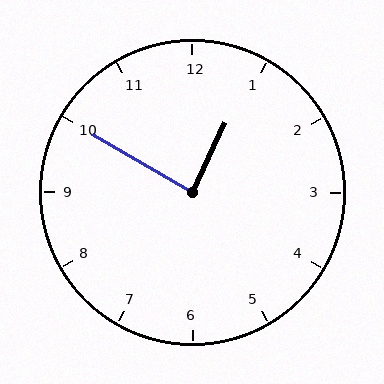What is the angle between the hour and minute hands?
Approximately 85 degrees.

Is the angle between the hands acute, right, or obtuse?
It is right.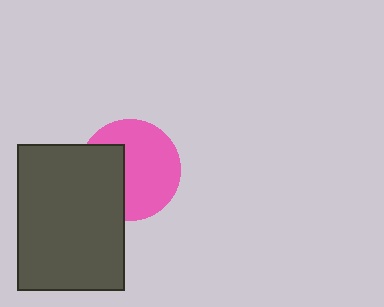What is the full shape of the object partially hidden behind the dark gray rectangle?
The partially hidden object is a pink circle.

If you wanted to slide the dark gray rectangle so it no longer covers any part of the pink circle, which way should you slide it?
Slide it left — that is the most direct way to separate the two shapes.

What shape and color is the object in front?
The object in front is a dark gray rectangle.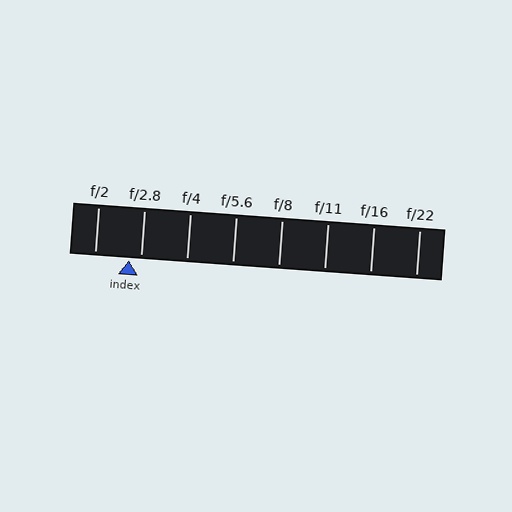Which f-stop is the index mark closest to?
The index mark is closest to f/2.8.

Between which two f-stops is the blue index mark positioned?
The index mark is between f/2 and f/2.8.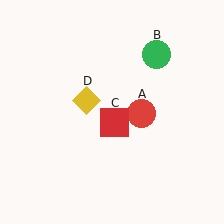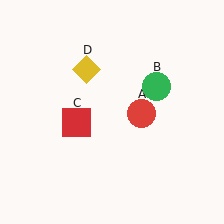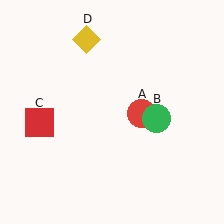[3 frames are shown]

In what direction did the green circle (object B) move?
The green circle (object B) moved down.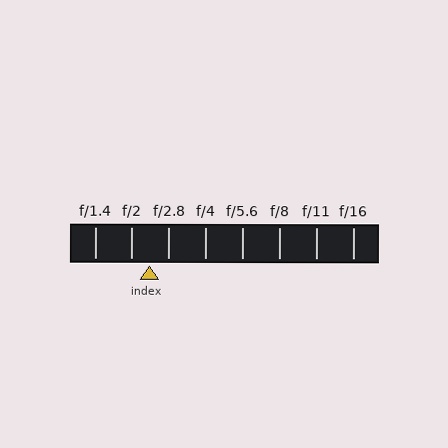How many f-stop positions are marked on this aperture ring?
There are 8 f-stop positions marked.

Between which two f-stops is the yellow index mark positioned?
The index mark is between f/2 and f/2.8.